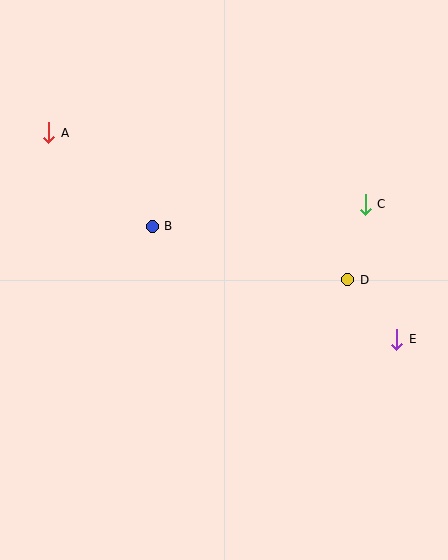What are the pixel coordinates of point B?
Point B is at (152, 226).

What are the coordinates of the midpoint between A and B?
The midpoint between A and B is at (100, 179).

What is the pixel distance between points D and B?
The distance between D and B is 203 pixels.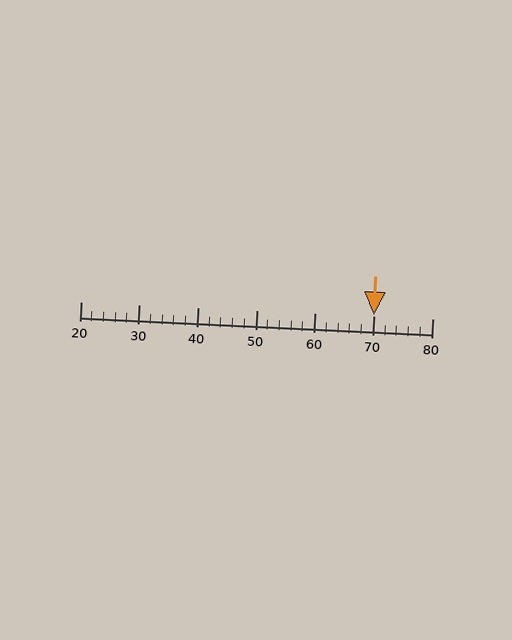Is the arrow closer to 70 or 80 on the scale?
The arrow is closer to 70.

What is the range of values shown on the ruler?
The ruler shows values from 20 to 80.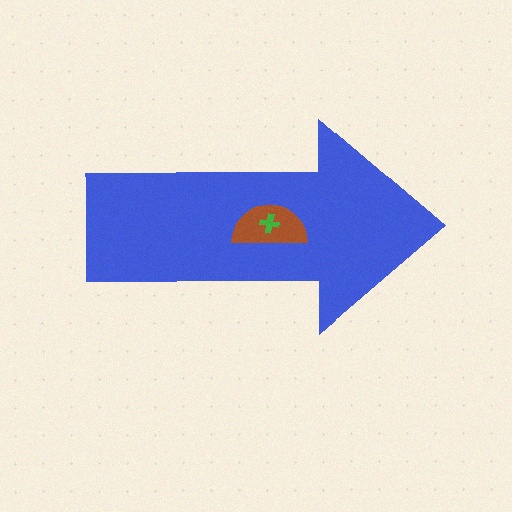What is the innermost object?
The green cross.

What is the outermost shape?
The blue arrow.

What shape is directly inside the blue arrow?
The brown semicircle.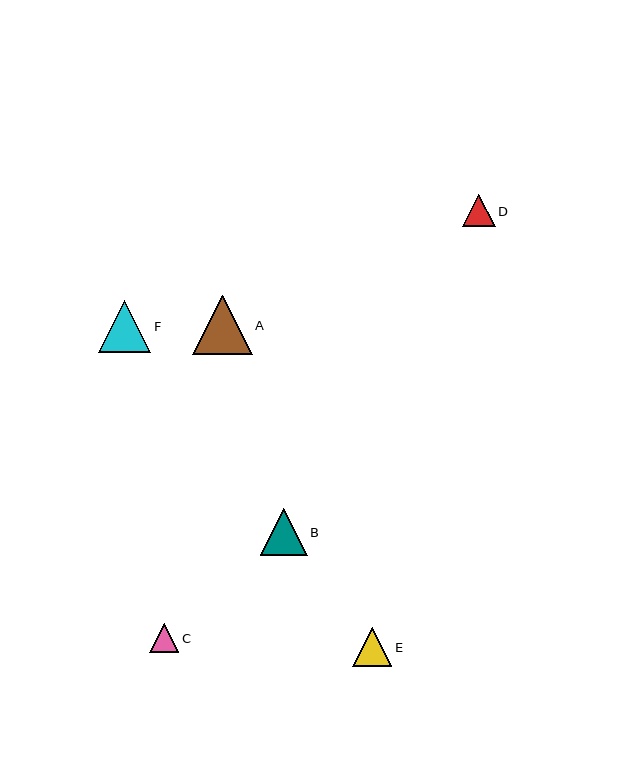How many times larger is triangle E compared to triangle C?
Triangle E is approximately 1.3 times the size of triangle C.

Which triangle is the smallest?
Triangle C is the smallest with a size of approximately 29 pixels.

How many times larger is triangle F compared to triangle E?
Triangle F is approximately 1.3 times the size of triangle E.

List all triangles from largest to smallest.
From largest to smallest: A, F, B, E, D, C.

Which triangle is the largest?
Triangle A is the largest with a size of approximately 60 pixels.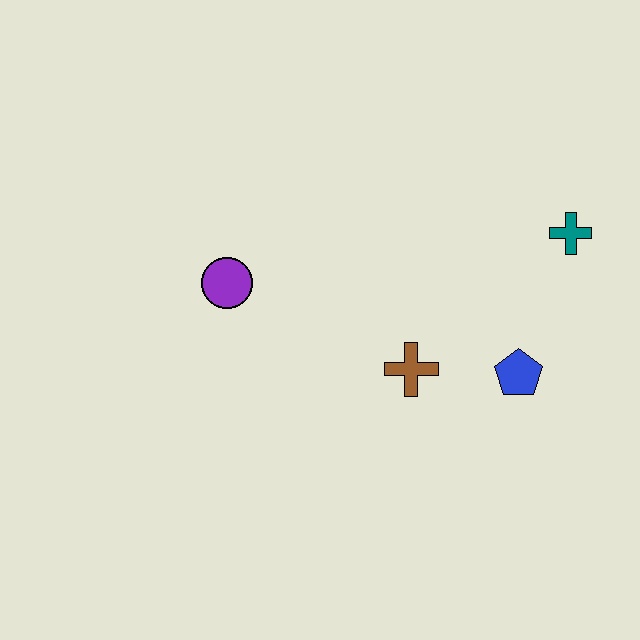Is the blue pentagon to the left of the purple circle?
No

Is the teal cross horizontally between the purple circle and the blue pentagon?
No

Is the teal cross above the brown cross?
Yes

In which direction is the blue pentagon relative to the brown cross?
The blue pentagon is to the right of the brown cross.